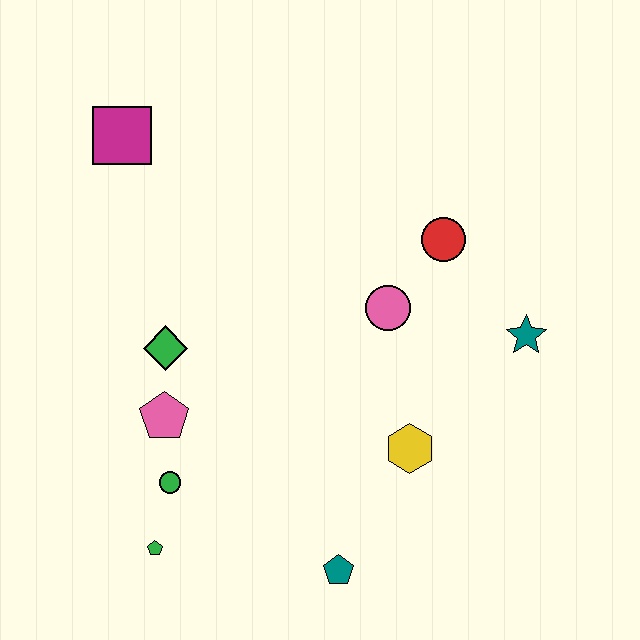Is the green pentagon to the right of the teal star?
No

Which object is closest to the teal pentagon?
The yellow hexagon is closest to the teal pentagon.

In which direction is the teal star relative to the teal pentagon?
The teal star is above the teal pentagon.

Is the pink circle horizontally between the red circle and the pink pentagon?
Yes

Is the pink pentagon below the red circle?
Yes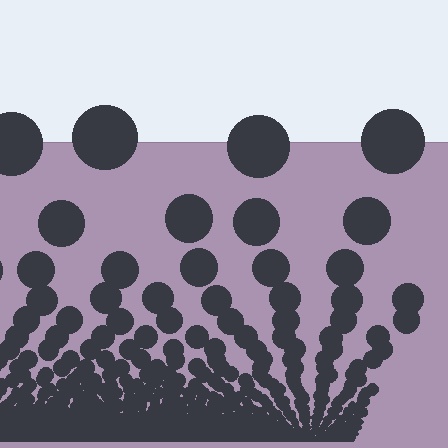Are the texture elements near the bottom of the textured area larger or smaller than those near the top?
Smaller. The gradient is inverted — elements near the bottom are smaller and denser.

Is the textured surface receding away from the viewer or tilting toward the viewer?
The surface appears to tilt toward the viewer. Texture elements get larger and sparser toward the top.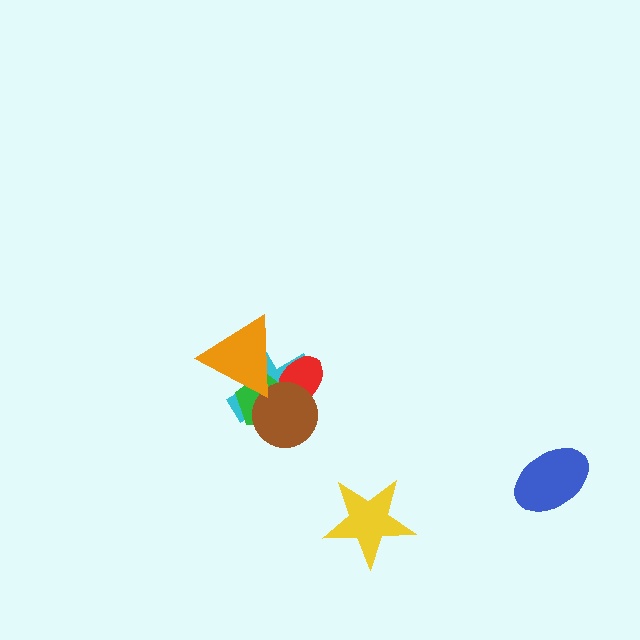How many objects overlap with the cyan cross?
4 objects overlap with the cyan cross.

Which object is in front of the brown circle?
The orange triangle is in front of the brown circle.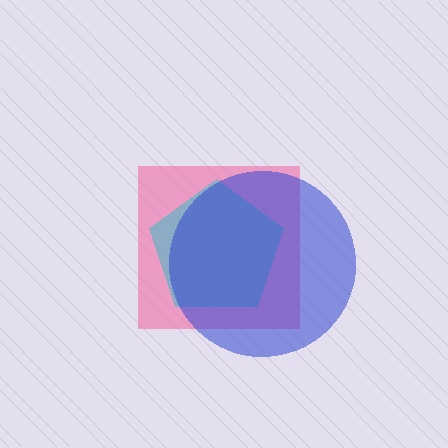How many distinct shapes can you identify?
There are 3 distinct shapes: a pink square, a cyan pentagon, a blue circle.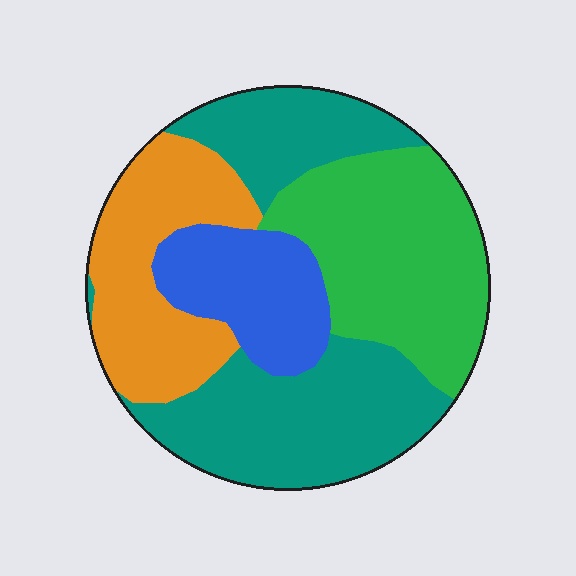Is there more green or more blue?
Green.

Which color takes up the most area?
Teal, at roughly 35%.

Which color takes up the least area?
Blue, at roughly 15%.